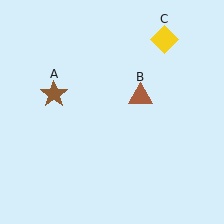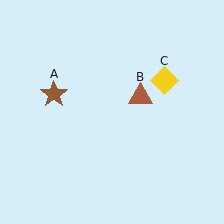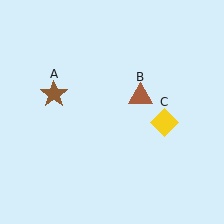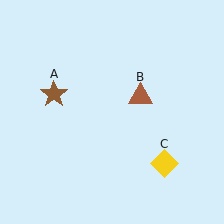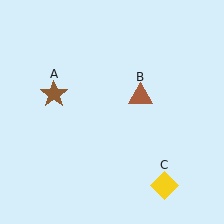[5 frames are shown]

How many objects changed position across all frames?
1 object changed position: yellow diamond (object C).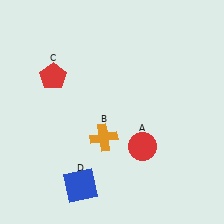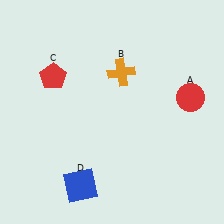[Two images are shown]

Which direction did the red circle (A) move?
The red circle (A) moved up.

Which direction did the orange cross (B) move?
The orange cross (B) moved up.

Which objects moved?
The objects that moved are: the red circle (A), the orange cross (B).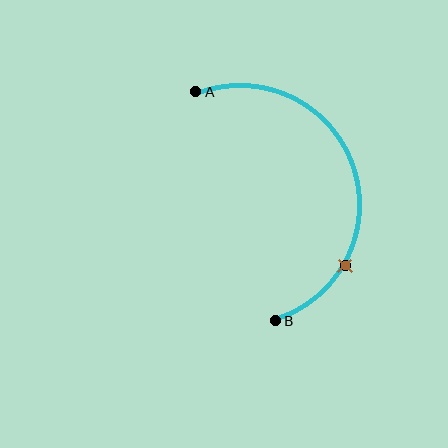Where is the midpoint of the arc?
The arc midpoint is the point on the curve farthest from the straight line joining A and B. It sits to the right of that line.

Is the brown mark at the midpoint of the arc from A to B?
No. The brown mark lies on the arc but is closer to endpoint B. The arc midpoint would be at the point on the curve equidistant along the arc from both A and B.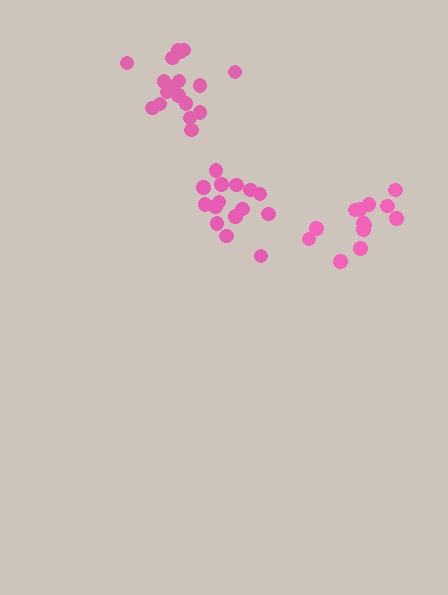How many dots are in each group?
Group 1: 15 dots, Group 2: 13 dots, Group 3: 18 dots (46 total).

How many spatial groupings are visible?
There are 3 spatial groupings.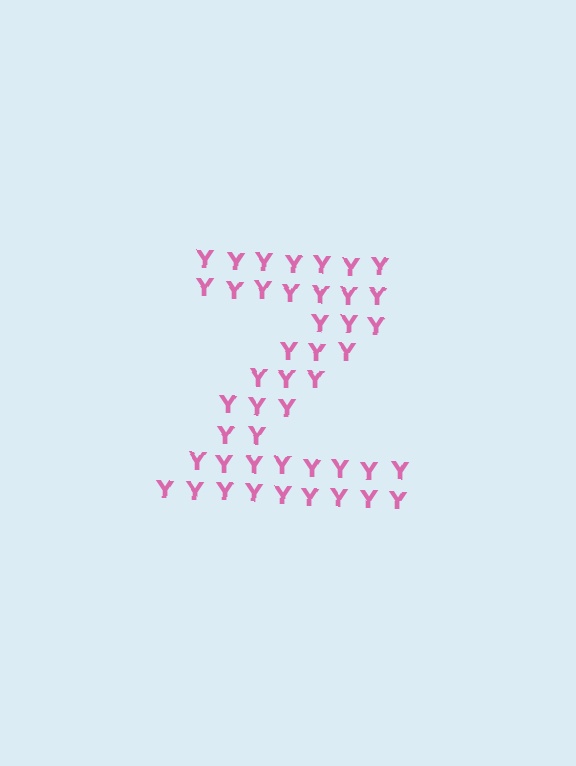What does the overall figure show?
The overall figure shows the letter Z.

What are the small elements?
The small elements are letter Y's.